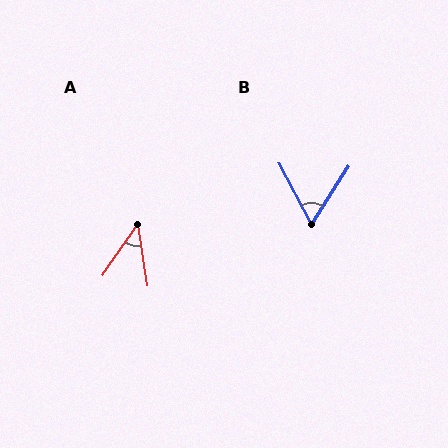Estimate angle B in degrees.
Approximately 60 degrees.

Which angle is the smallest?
A, at approximately 43 degrees.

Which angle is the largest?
B, at approximately 60 degrees.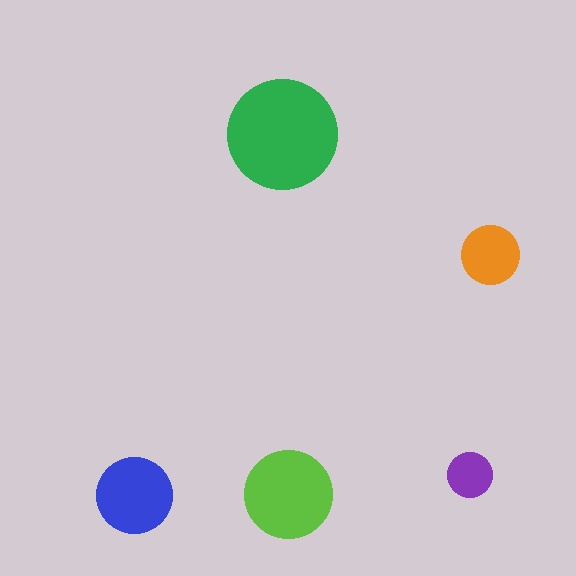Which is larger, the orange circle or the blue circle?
The blue one.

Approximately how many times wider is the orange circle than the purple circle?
About 1.5 times wider.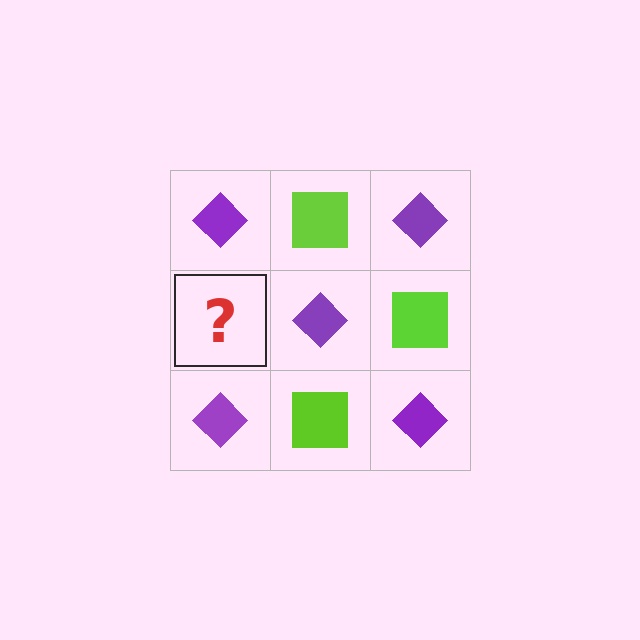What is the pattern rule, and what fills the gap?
The rule is that it alternates purple diamond and lime square in a checkerboard pattern. The gap should be filled with a lime square.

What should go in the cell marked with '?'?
The missing cell should contain a lime square.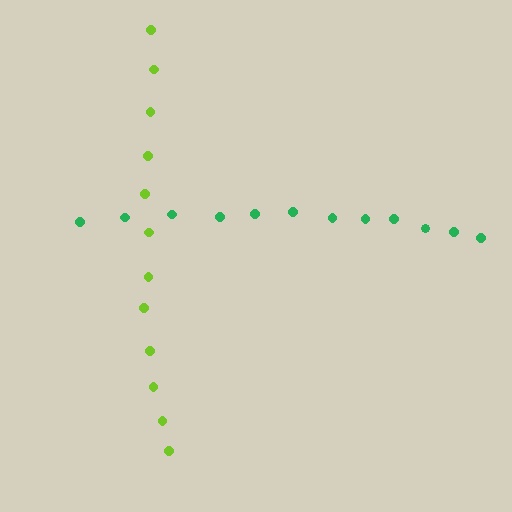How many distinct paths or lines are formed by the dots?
There are 2 distinct paths.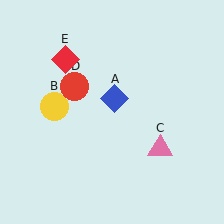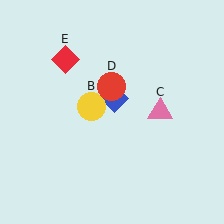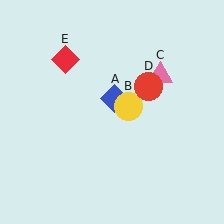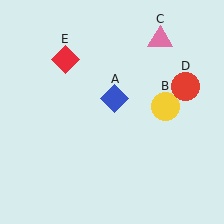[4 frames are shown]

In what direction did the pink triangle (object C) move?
The pink triangle (object C) moved up.